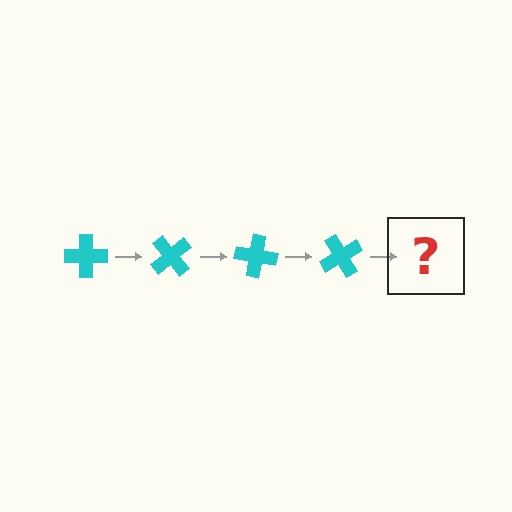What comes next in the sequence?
The next element should be a cyan cross rotated 200 degrees.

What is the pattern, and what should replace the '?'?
The pattern is that the cross rotates 50 degrees each step. The '?' should be a cyan cross rotated 200 degrees.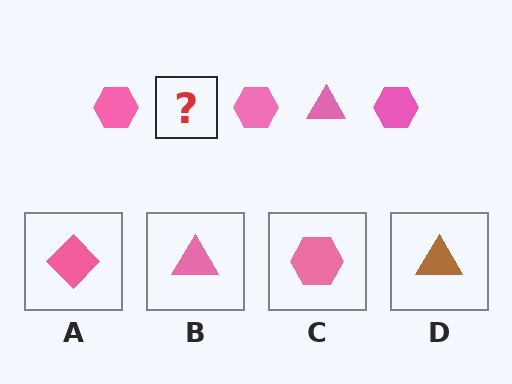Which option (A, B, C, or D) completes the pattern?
B.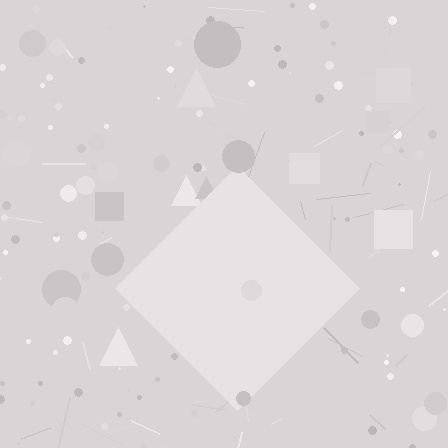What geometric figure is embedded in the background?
A diamond is embedded in the background.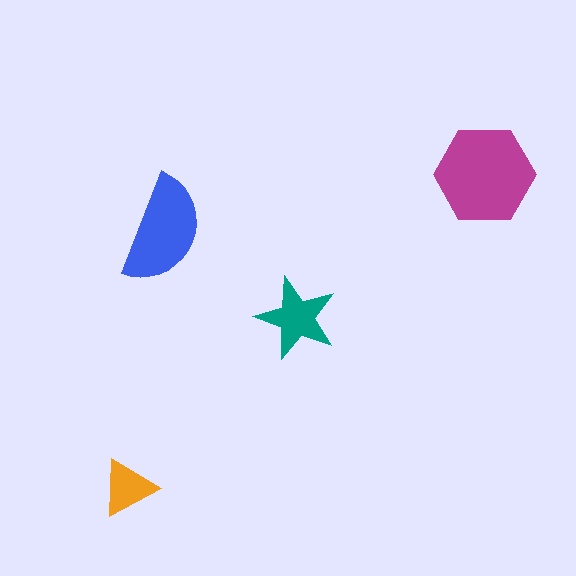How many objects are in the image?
There are 4 objects in the image.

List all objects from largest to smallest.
The magenta hexagon, the blue semicircle, the teal star, the orange triangle.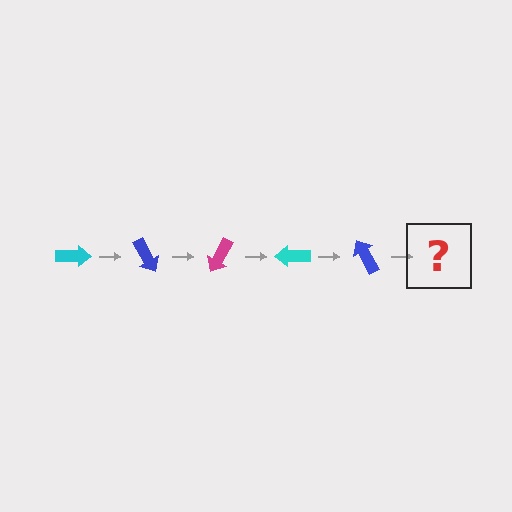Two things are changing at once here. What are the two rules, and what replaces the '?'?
The two rules are that it rotates 60 degrees each step and the color cycles through cyan, blue, and magenta. The '?' should be a magenta arrow, rotated 300 degrees from the start.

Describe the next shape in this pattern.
It should be a magenta arrow, rotated 300 degrees from the start.